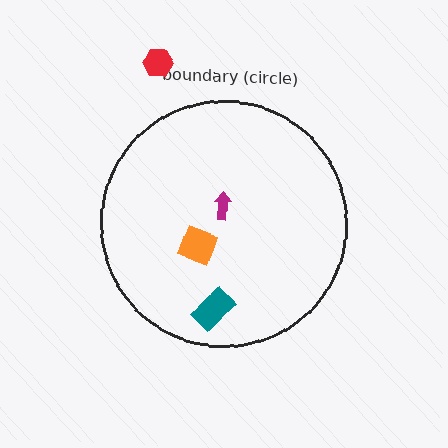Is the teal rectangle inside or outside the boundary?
Inside.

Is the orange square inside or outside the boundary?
Inside.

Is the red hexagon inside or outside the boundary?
Outside.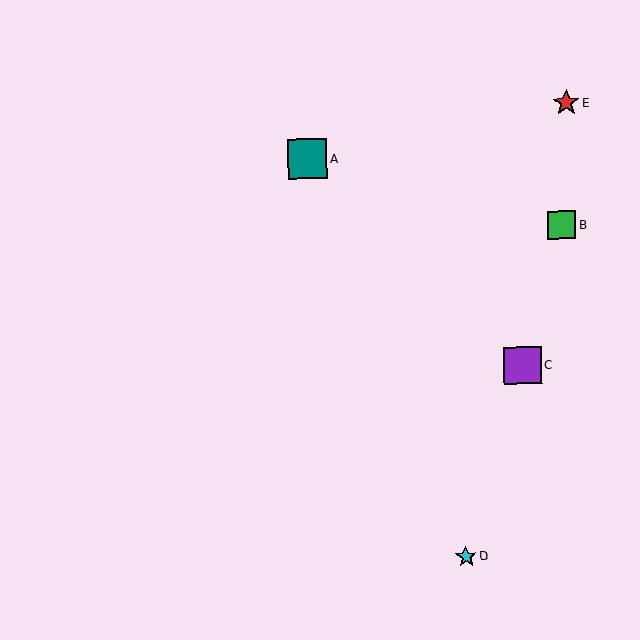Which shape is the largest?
The teal square (labeled A) is the largest.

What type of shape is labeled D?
Shape D is a cyan star.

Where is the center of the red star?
The center of the red star is at (566, 103).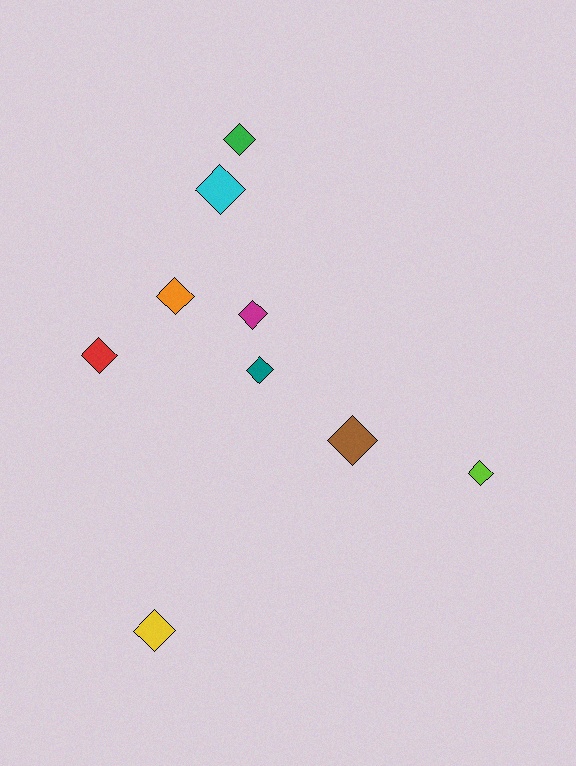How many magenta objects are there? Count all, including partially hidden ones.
There is 1 magenta object.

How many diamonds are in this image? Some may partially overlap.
There are 9 diamonds.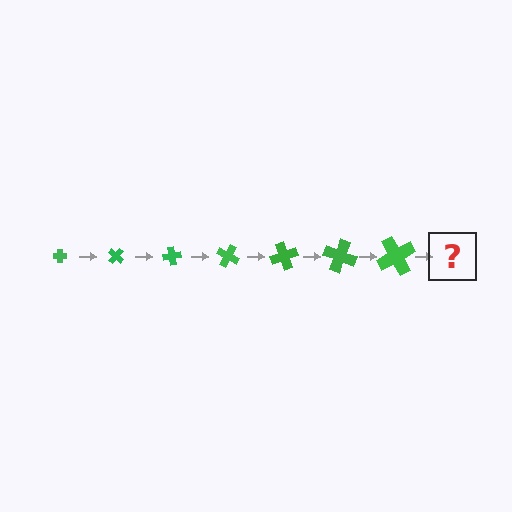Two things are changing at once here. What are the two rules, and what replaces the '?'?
The two rules are that the cross grows larger each step and it rotates 40 degrees each step. The '?' should be a cross, larger than the previous one and rotated 280 degrees from the start.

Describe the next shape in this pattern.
It should be a cross, larger than the previous one and rotated 280 degrees from the start.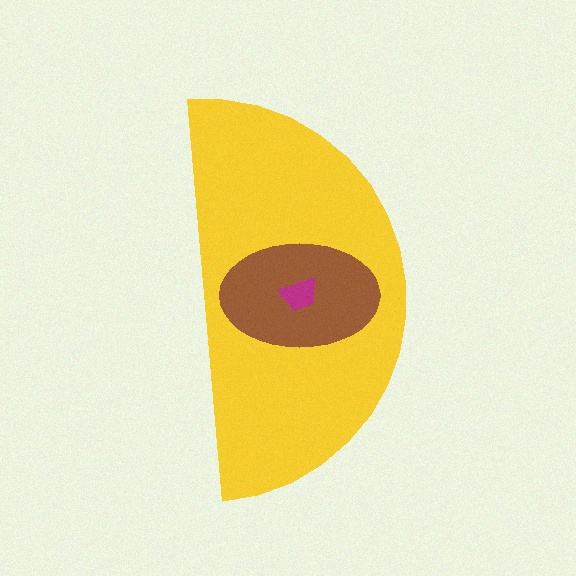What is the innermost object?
The magenta trapezoid.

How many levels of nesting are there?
3.